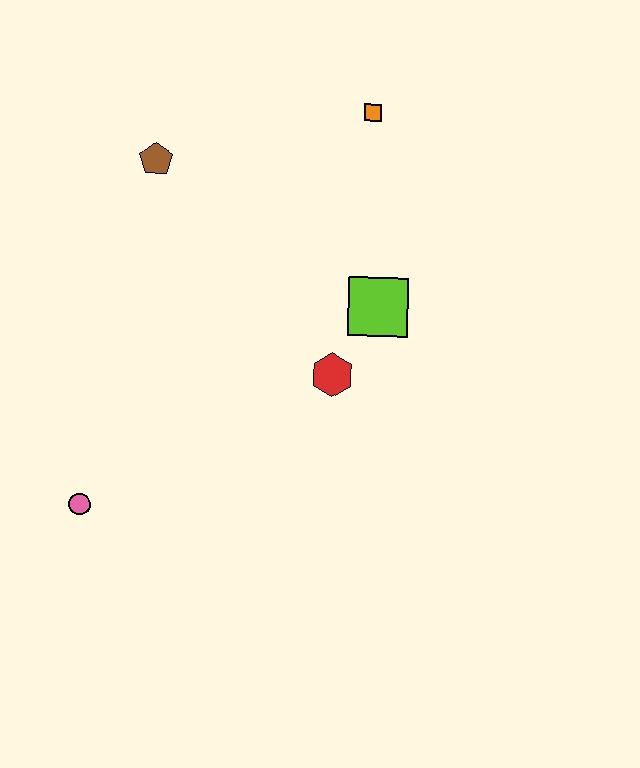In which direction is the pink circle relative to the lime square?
The pink circle is to the left of the lime square.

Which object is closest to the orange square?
The lime square is closest to the orange square.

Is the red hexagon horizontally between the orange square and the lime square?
No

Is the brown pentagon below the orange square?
Yes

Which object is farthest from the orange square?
The pink circle is farthest from the orange square.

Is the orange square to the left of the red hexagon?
No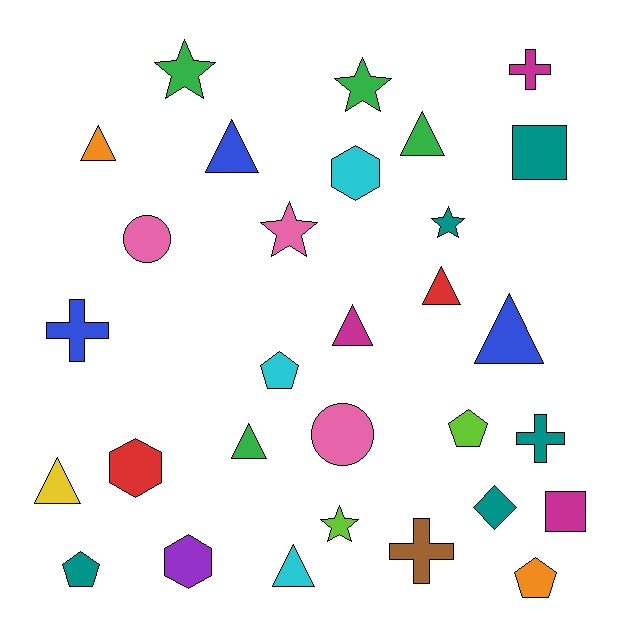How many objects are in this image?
There are 30 objects.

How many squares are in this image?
There are 2 squares.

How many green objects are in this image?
There are 4 green objects.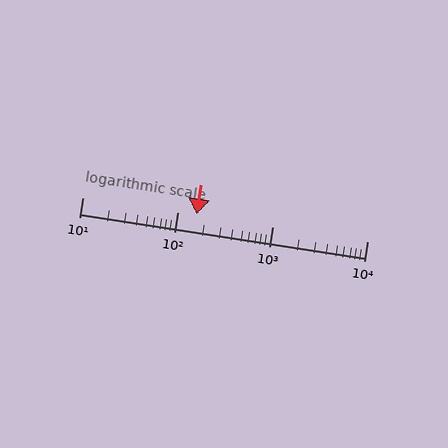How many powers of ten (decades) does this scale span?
The scale spans 3 decades, from 10 to 10000.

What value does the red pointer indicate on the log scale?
The pointer indicates approximately 160.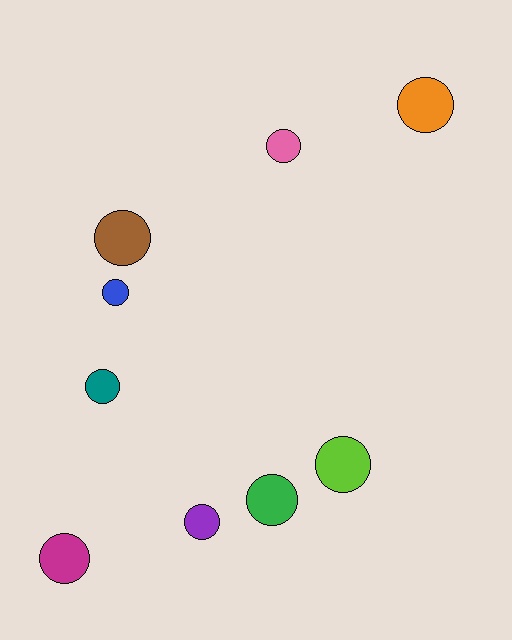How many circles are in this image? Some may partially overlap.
There are 9 circles.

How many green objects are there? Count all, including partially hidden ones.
There is 1 green object.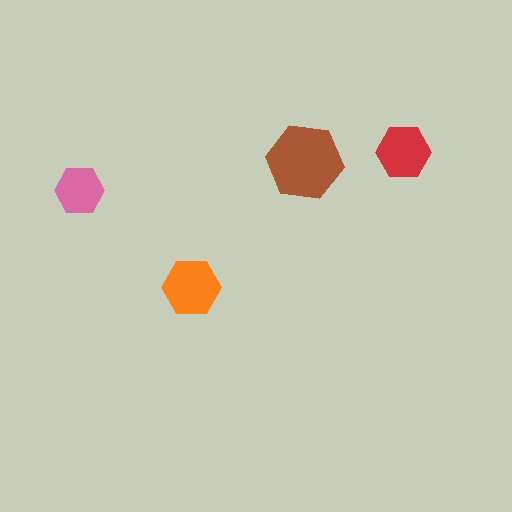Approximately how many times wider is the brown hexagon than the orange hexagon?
About 1.5 times wider.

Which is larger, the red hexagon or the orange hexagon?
The orange one.